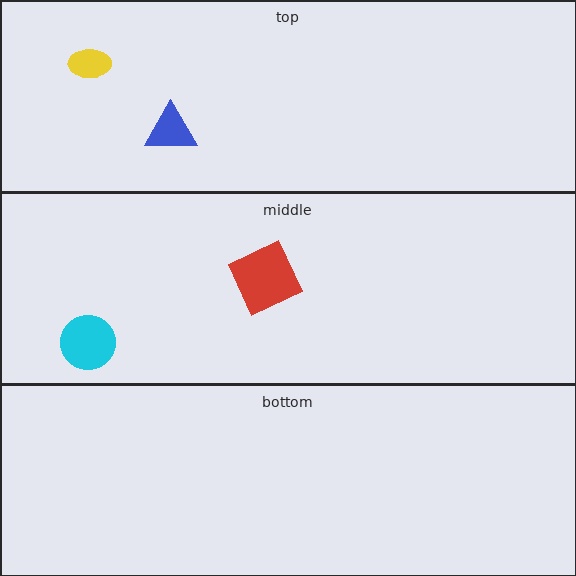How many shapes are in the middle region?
2.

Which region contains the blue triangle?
The top region.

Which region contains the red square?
The middle region.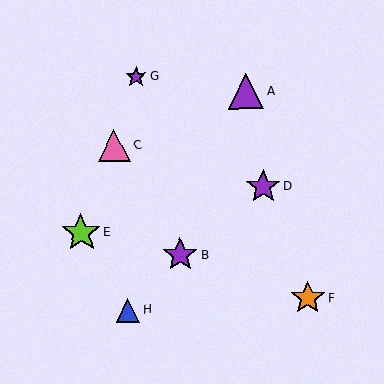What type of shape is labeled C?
Shape C is a pink triangle.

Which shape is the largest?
The lime star (labeled E) is the largest.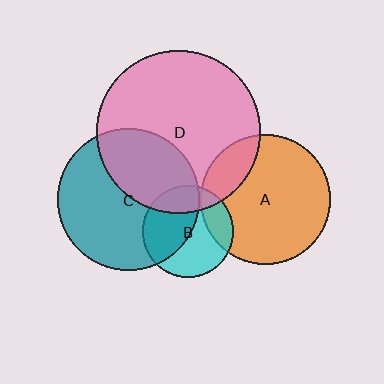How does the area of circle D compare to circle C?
Approximately 1.3 times.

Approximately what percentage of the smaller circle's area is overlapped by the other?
Approximately 45%.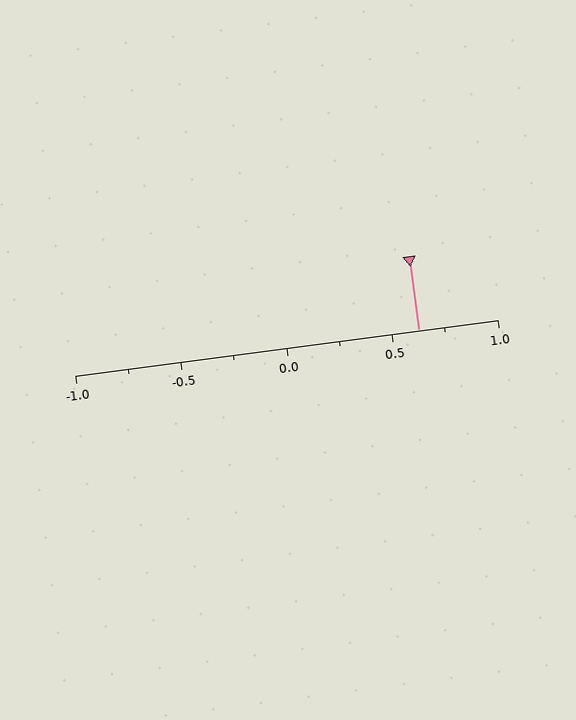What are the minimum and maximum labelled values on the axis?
The axis runs from -1.0 to 1.0.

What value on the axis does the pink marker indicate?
The marker indicates approximately 0.62.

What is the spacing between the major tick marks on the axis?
The major ticks are spaced 0.5 apart.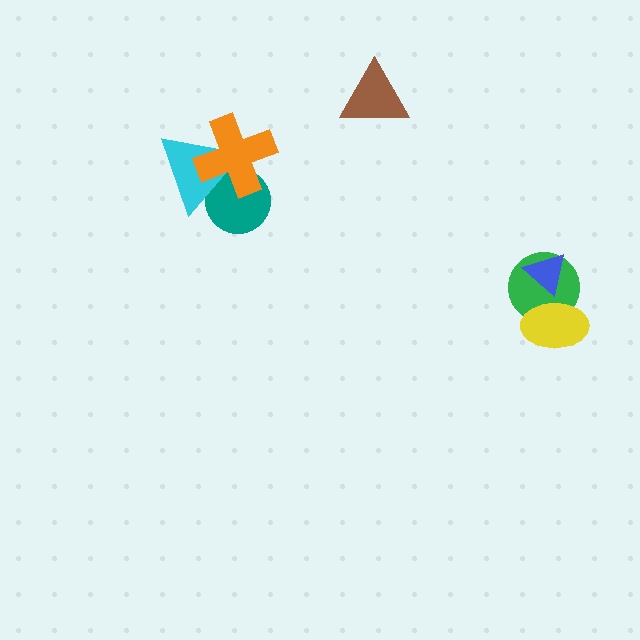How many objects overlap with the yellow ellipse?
2 objects overlap with the yellow ellipse.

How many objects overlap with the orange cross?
2 objects overlap with the orange cross.